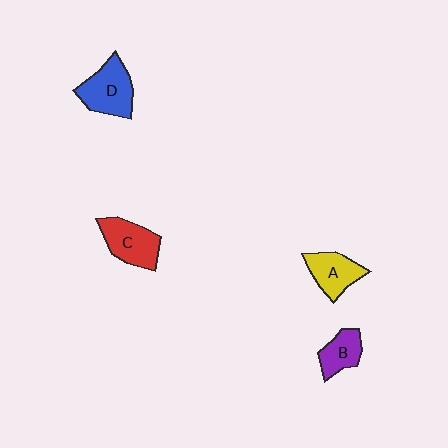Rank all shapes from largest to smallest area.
From largest to smallest: D (blue), C (red), A (yellow), B (purple).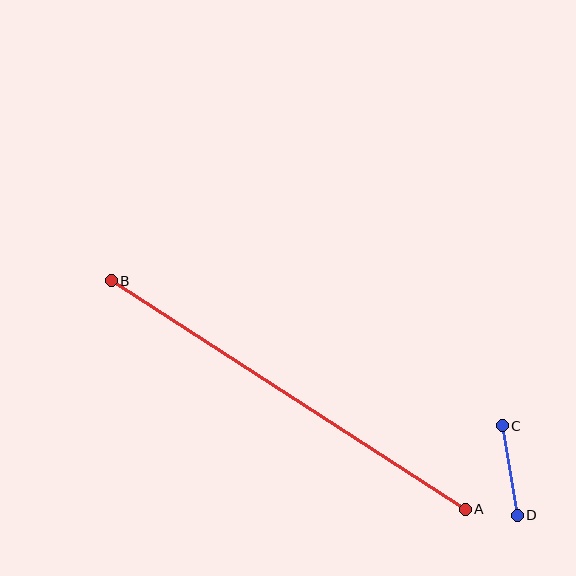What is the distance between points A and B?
The distance is approximately 421 pixels.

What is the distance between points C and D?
The distance is approximately 91 pixels.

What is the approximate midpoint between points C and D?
The midpoint is at approximately (510, 471) pixels.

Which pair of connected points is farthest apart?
Points A and B are farthest apart.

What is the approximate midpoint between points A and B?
The midpoint is at approximately (288, 395) pixels.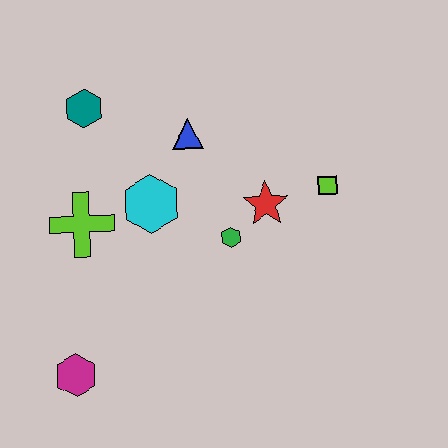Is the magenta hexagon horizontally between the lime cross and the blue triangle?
No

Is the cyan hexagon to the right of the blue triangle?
No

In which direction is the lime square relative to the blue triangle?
The lime square is to the right of the blue triangle.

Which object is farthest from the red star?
The magenta hexagon is farthest from the red star.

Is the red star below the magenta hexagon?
No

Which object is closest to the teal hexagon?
The blue triangle is closest to the teal hexagon.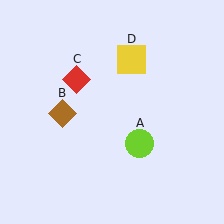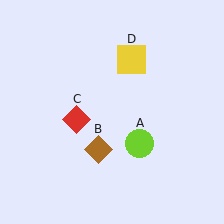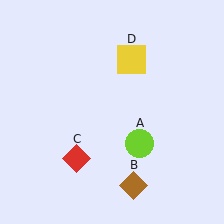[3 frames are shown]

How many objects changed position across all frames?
2 objects changed position: brown diamond (object B), red diamond (object C).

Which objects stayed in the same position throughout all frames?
Lime circle (object A) and yellow square (object D) remained stationary.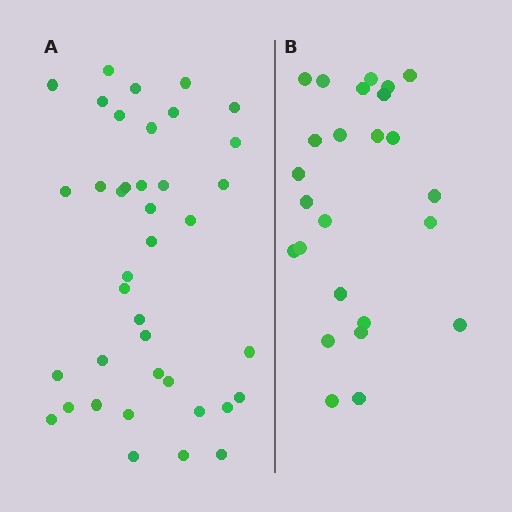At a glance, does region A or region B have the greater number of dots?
Region A (the left region) has more dots.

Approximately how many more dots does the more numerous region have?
Region A has approximately 15 more dots than region B.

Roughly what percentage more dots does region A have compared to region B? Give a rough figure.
About 55% more.